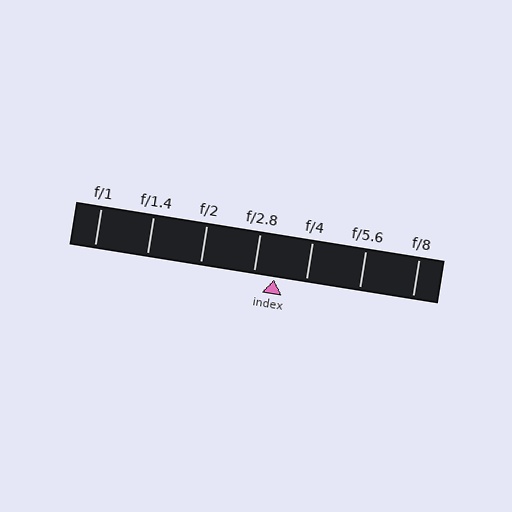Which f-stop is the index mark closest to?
The index mark is closest to f/2.8.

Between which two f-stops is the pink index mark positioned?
The index mark is between f/2.8 and f/4.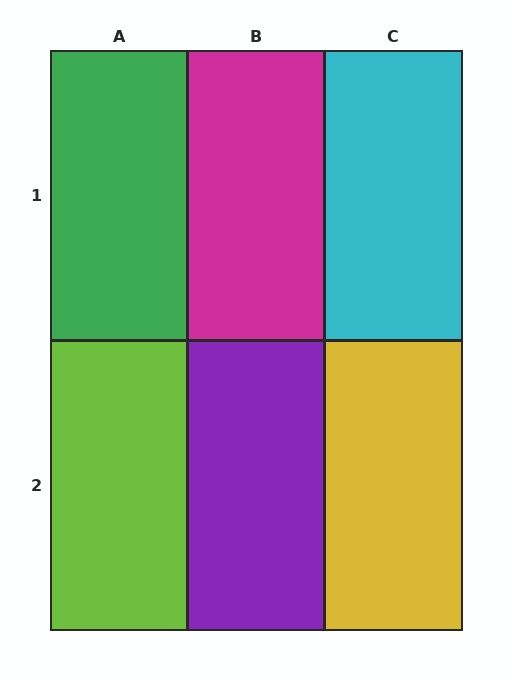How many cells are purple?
1 cell is purple.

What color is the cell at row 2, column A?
Lime.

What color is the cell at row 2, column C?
Yellow.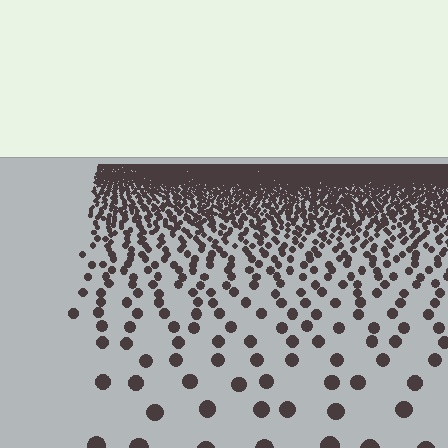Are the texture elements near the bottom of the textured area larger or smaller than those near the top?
Larger. Near the bottom, elements are closer to the viewer and appear at a bigger on-screen size.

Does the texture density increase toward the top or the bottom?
Density increases toward the top.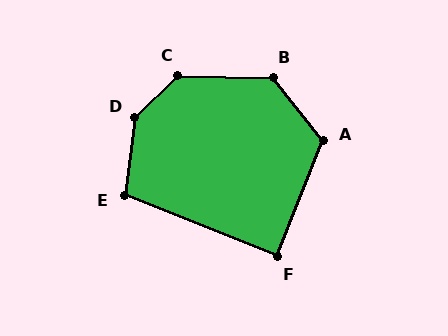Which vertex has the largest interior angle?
D, at approximately 141 degrees.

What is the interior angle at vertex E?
Approximately 105 degrees (obtuse).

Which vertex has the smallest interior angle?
F, at approximately 90 degrees.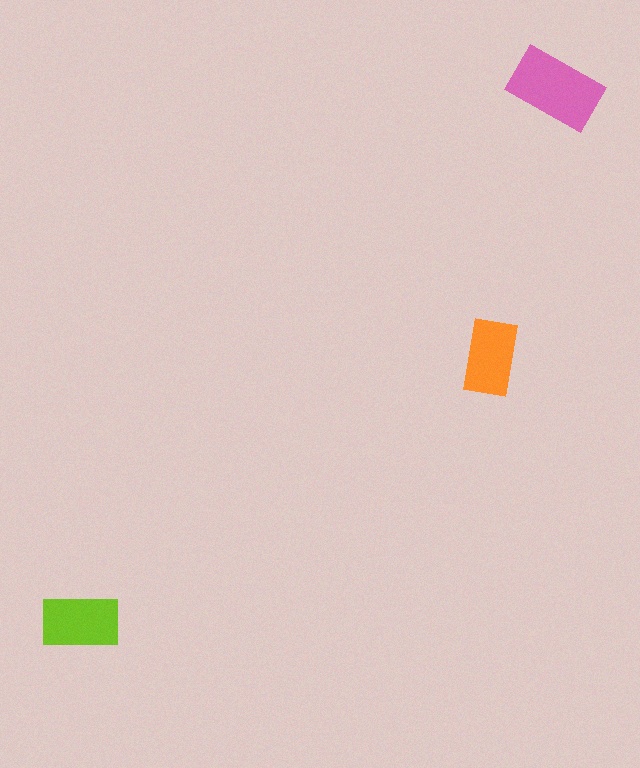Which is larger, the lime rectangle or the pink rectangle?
The pink one.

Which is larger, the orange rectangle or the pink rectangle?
The pink one.